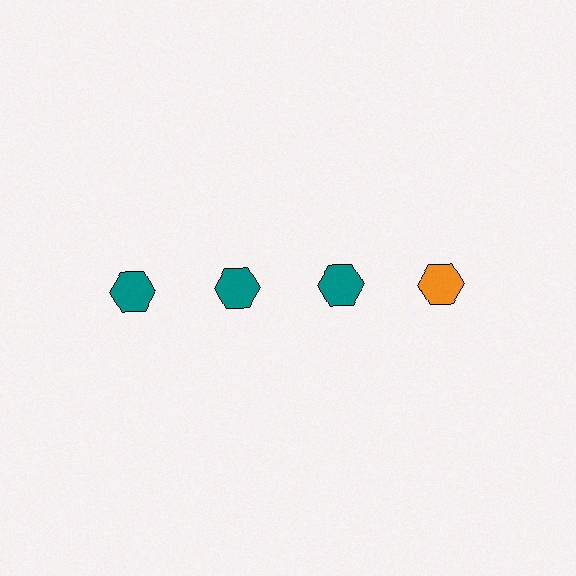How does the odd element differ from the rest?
It has a different color: orange instead of teal.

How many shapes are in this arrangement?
There are 4 shapes arranged in a grid pattern.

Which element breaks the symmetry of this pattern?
The orange hexagon in the top row, second from right column breaks the symmetry. All other shapes are teal hexagons.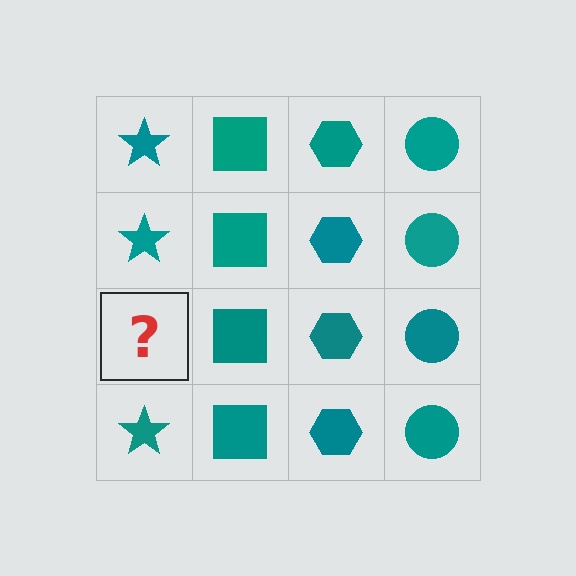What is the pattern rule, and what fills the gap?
The rule is that each column has a consistent shape. The gap should be filled with a teal star.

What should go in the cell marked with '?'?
The missing cell should contain a teal star.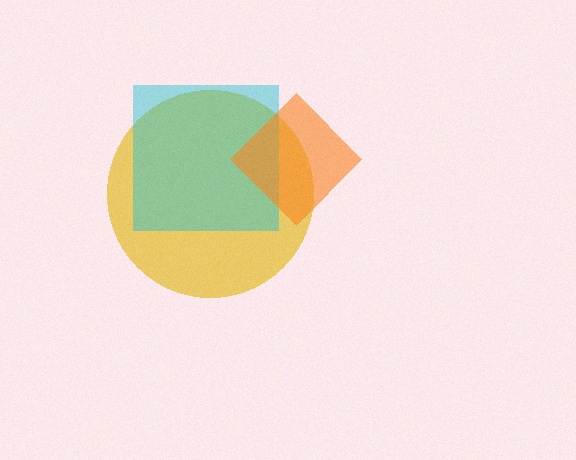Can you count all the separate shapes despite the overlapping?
Yes, there are 3 separate shapes.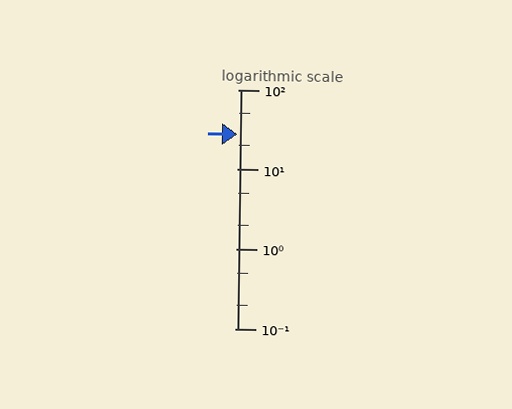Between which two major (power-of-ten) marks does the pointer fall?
The pointer is between 10 and 100.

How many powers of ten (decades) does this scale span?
The scale spans 3 decades, from 0.1 to 100.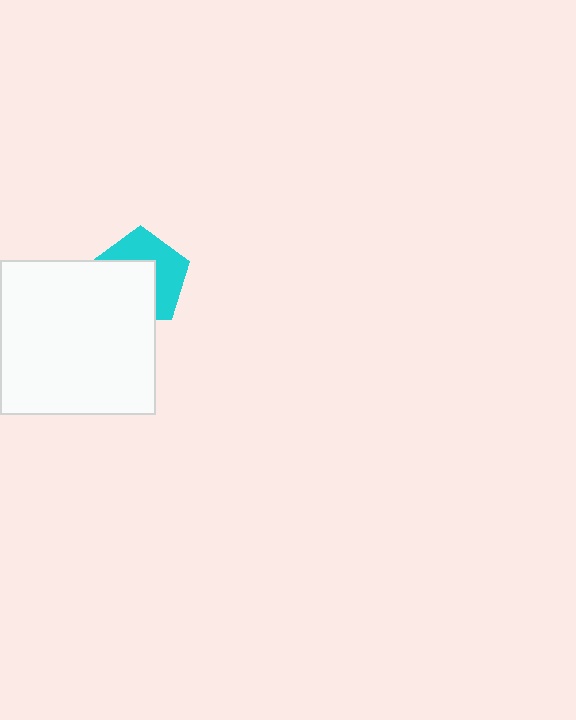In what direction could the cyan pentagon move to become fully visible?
The cyan pentagon could move toward the upper-right. That would shift it out from behind the white square entirely.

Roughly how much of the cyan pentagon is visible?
About half of it is visible (roughly 49%).